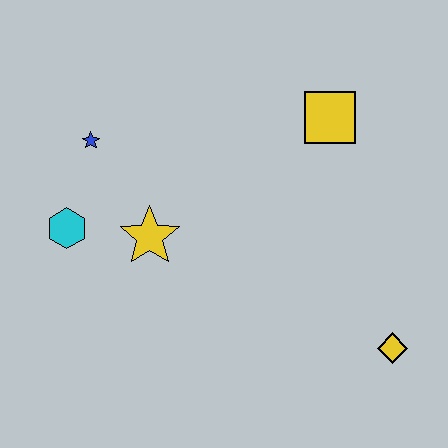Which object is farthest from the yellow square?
The cyan hexagon is farthest from the yellow square.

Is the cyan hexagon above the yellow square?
No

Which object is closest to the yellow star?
The cyan hexagon is closest to the yellow star.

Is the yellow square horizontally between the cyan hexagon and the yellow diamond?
Yes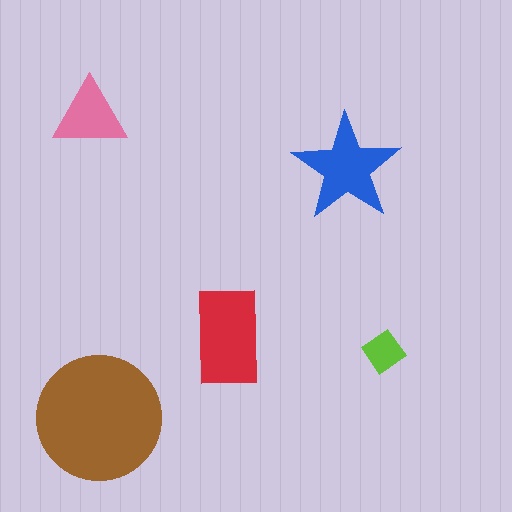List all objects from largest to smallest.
The brown circle, the red rectangle, the blue star, the pink triangle, the lime diamond.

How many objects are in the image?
There are 5 objects in the image.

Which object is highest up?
The pink triangle is topmost.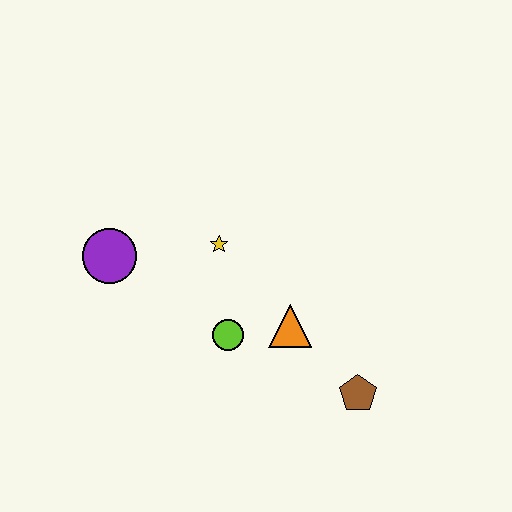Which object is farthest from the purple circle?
The brown pentagon is farthest from the purple circle.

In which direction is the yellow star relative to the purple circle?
The yellow star is to the right of the purple circle.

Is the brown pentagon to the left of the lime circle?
No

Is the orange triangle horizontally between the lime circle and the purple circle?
No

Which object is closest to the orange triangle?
The lime circle is closest to the orange triangle.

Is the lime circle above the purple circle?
No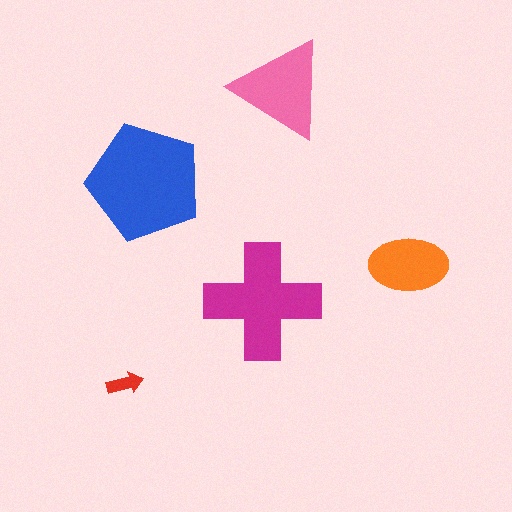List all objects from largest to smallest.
The blue pentagon, the magenta cross, the pink triangle, the orange ellipse, the red arrow.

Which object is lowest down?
The red arrow is bottommost.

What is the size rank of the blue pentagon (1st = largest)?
1st.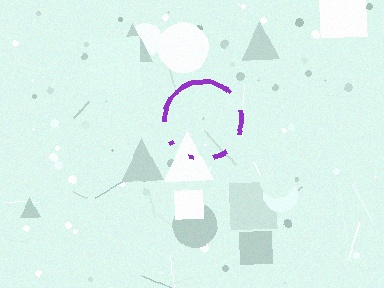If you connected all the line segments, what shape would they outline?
They would outline a circle.